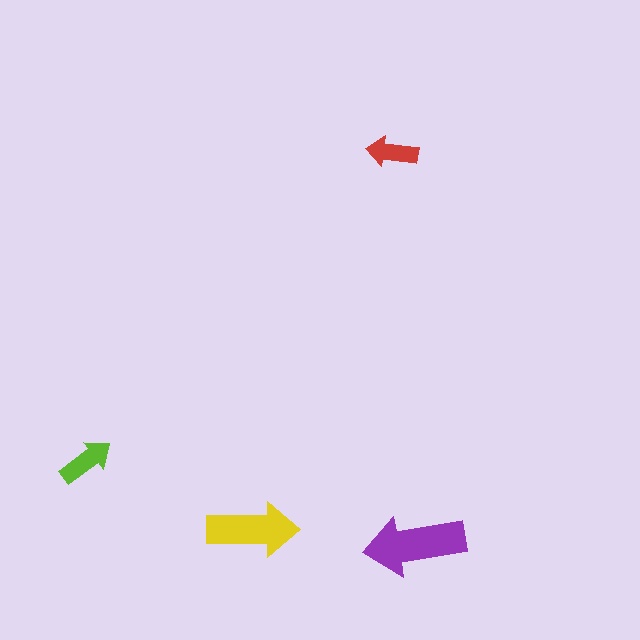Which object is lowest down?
The purple arrow is bottommost.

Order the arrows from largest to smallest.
the purple one, the yellow one, the lime one, the red one.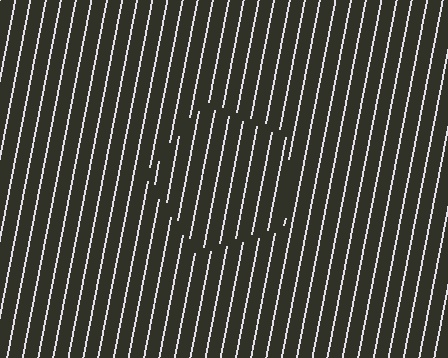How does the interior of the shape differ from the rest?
The interior of the shape contains the same grating, shifted by half a period — the contour is defined by the phase discontinuity where line-ends from the inner and outer gratings abut.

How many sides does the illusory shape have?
5 sides — the line-ends trace a pentagon.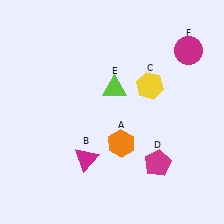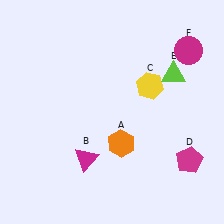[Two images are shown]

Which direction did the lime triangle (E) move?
The lime triangle (E) moved right.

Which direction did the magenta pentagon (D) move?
The magenta pentagon (D) moved right.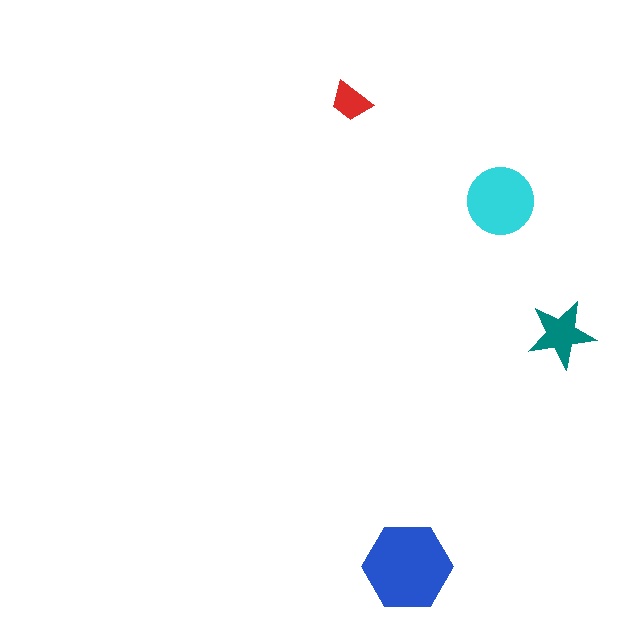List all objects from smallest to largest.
The red trapezoid, the teal star, the cyan circle, the blue hexagon.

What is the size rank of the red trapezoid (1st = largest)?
4th.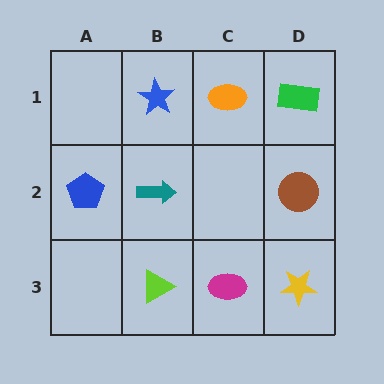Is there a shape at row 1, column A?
No, that cell is empty.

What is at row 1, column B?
A blue star.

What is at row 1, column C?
An orange ellipse.